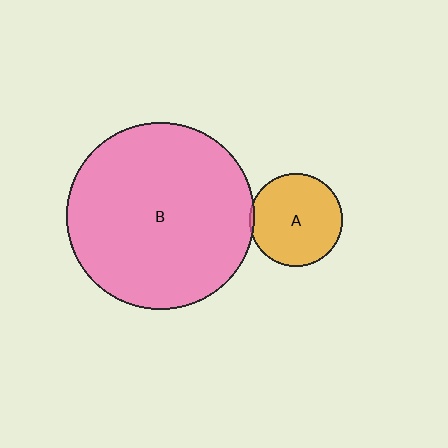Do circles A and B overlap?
Yes.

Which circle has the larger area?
Circle B (pink).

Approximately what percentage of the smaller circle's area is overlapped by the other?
Approximately 5%.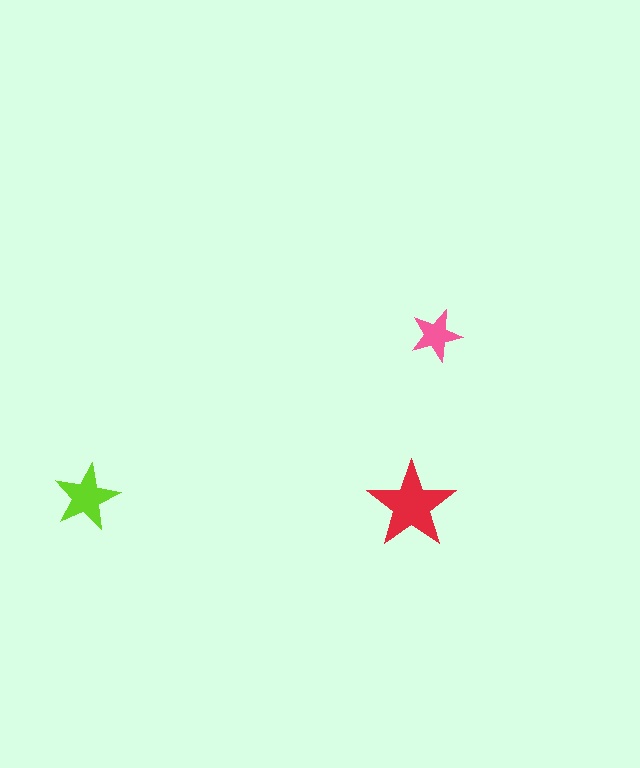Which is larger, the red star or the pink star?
The red one.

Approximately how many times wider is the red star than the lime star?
About 1.5 times wider.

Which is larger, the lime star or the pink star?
The lime one.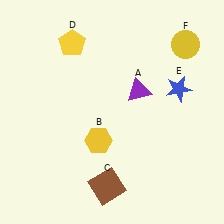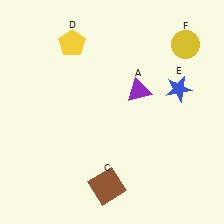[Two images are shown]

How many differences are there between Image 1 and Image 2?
There is 1 difference between the two images.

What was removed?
The yellow hexagon (B) was removed in Image 2.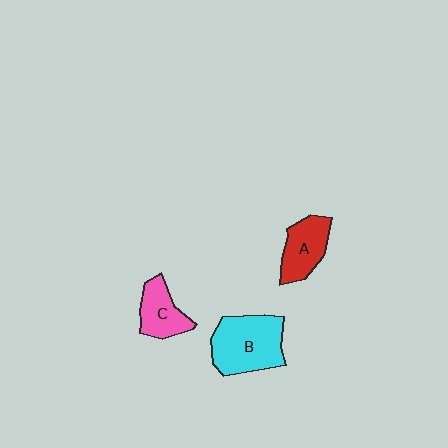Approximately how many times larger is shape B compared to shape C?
Approximately 1.8 times.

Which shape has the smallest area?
Shape C (pink).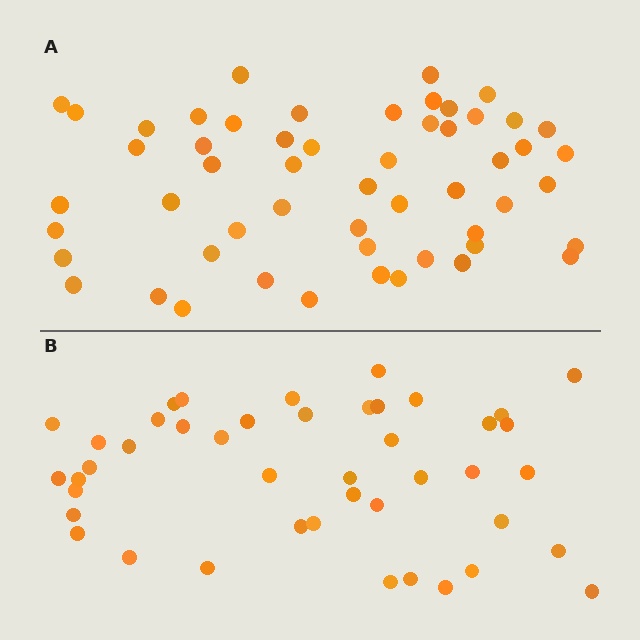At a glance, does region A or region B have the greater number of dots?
Region A (the top region) has more dots.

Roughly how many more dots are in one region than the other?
Region A has roughly 10 or so more dots than region B.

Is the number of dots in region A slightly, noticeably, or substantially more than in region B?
Region A has only slightly more — the two regions are fairly close. The ratio is roughly 1.2 to 1.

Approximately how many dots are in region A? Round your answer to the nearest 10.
About 50 dots. (The exact count is 54, which rounds to 50.)